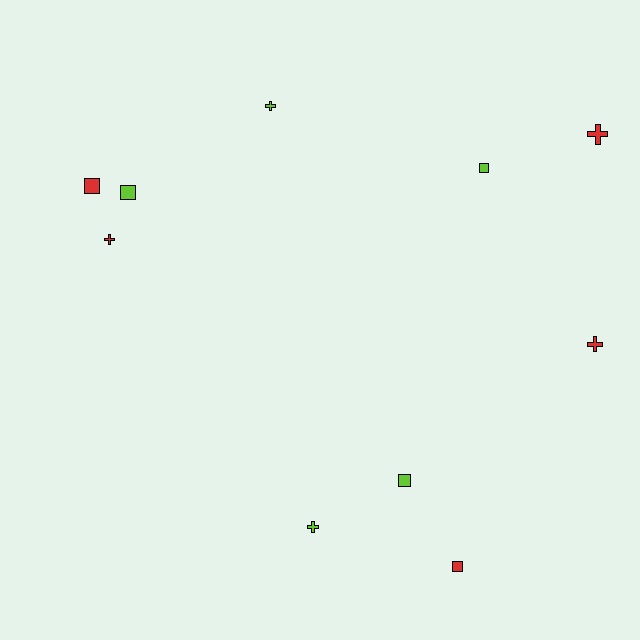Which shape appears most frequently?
Cross, with 5 objects.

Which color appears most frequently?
Red, with 5 objects.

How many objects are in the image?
There are 10 objects.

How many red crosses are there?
There are 3 red crosses.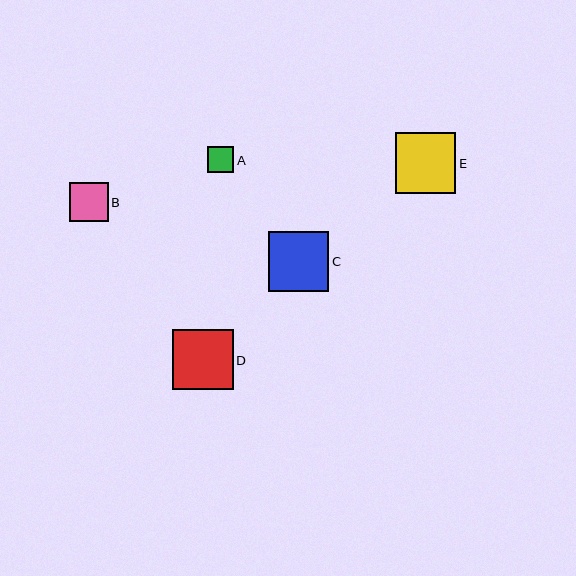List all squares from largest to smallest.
From largest to smallest: E, C, D, B, A.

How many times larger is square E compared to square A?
Square E is approximately 2.3 times the size of square A.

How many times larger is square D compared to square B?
Square D is approximately 1.6 times the size of square B.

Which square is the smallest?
Square A is the smallest with a size of approximately 26 pixels.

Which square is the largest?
Square E is the largest with a size of approximately 60 pixels.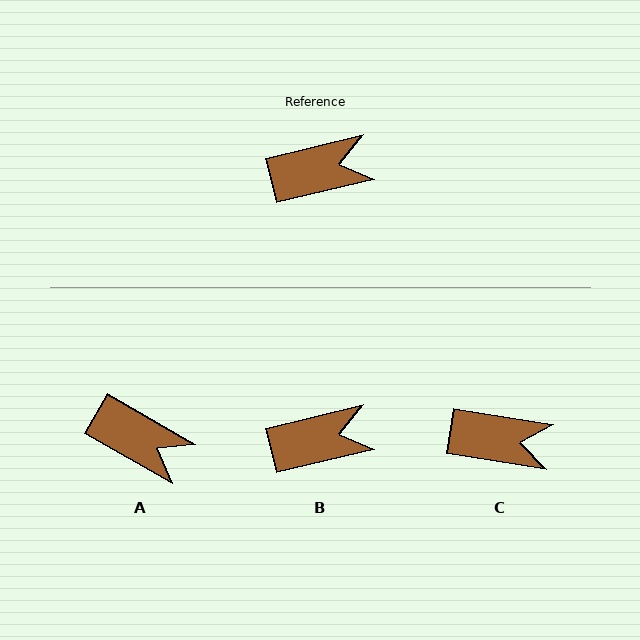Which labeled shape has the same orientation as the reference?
B.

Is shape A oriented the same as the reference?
No, it is off by about 43 degrees.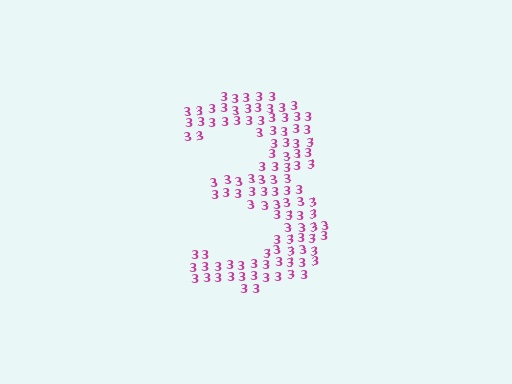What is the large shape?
The large shape is the digit 3.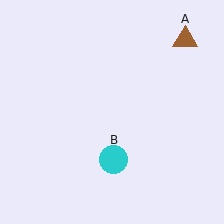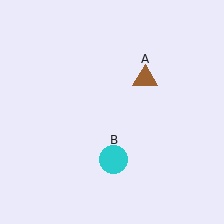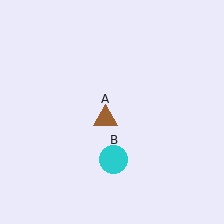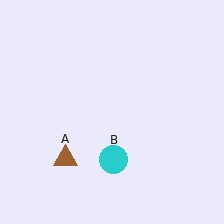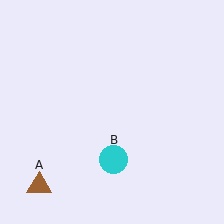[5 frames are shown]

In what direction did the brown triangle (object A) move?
The brown triangle (object A) moved down and to the left.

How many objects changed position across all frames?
1 object changed position: brown triangle (object A).